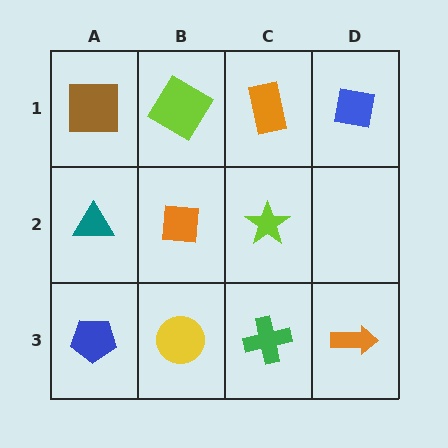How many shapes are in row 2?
3 shapes.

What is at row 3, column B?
A yellow circle.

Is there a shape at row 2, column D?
No, that cell is empty.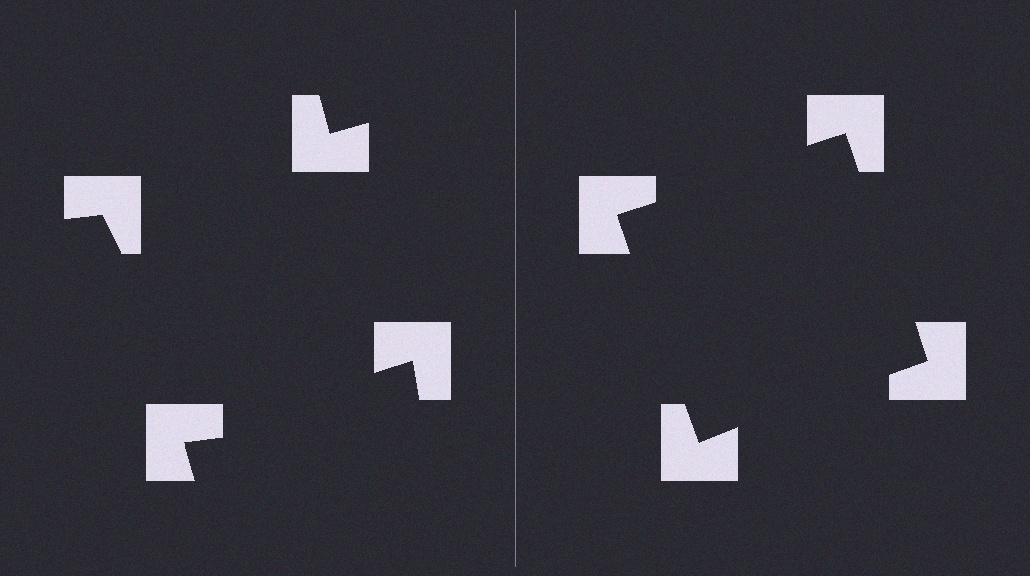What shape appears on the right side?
An illusory square.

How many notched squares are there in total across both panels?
8 — 4 on each side.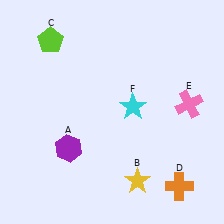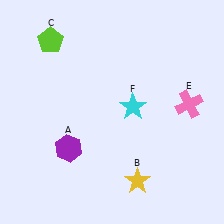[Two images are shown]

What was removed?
The orange cross (D) was removed in Image 2.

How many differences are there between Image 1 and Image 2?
There is 1 difference between the two images.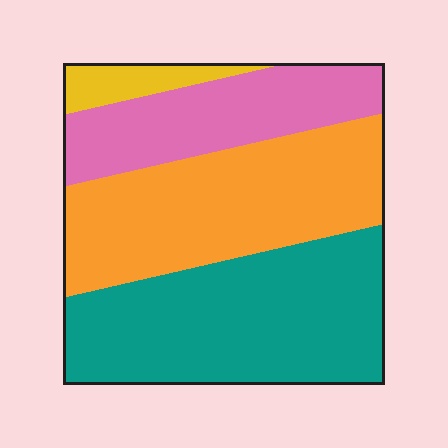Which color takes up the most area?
Teal, at roughly 40%.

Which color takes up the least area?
Yellow, at roughly 5%.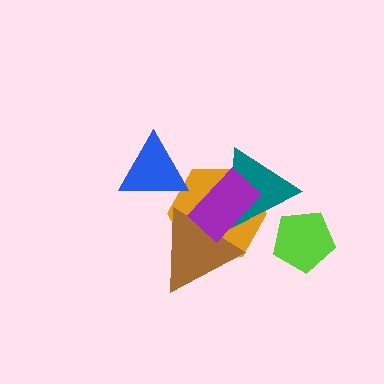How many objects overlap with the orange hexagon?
4 objects overlap with the orange hexagon.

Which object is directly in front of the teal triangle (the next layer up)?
The lime pentagon is directly in front of the teal triangle.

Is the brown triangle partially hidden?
Yes, it is partially covered by another shape.